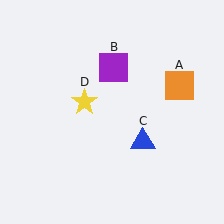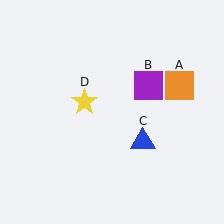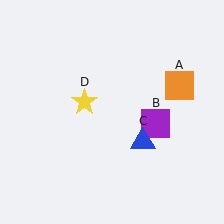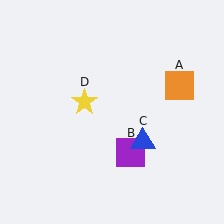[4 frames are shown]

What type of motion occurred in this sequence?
The purple square (object B) rotated clockwise around the center of the scene.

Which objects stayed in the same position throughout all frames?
Orange square (object A) and blue triangle (object C) and yellow star (object D) remained stationary.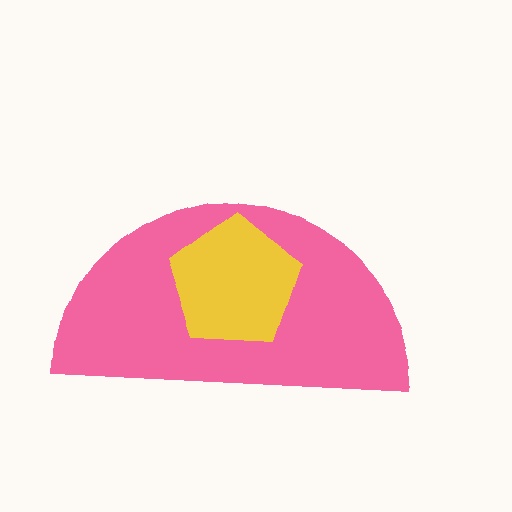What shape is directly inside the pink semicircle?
The yellow pentagon.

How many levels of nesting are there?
2.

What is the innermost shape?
The yellow pentagon.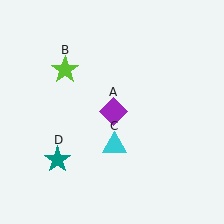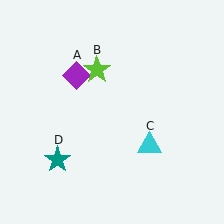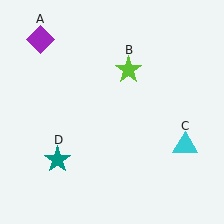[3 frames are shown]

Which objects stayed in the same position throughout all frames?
Teal star (object D) remained stationary.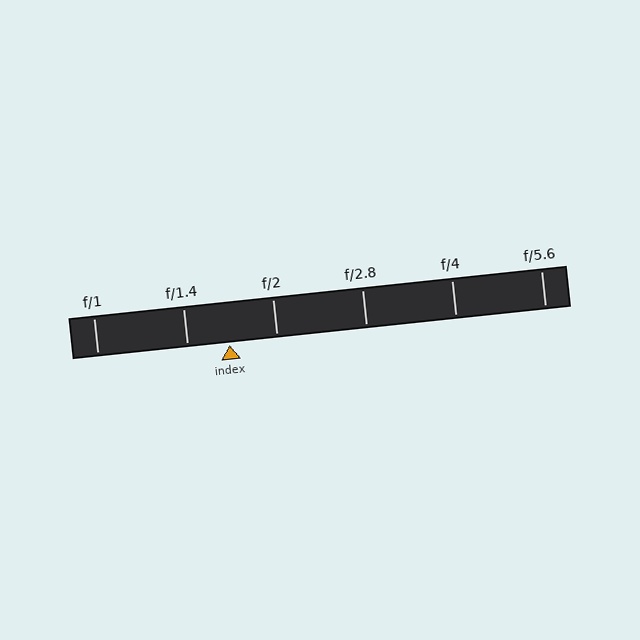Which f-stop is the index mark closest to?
The index mark is closest to f/1.4.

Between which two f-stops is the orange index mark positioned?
The index mark is between f/1.4 and f/2.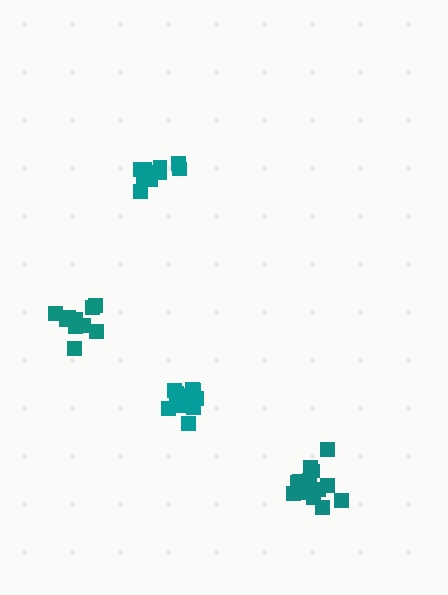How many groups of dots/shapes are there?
There are 4 groups.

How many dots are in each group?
Group 1: 11 dots, Group 2: 14 dots, Group 3: 10 dots, Group 4: 14 dots (49 total).